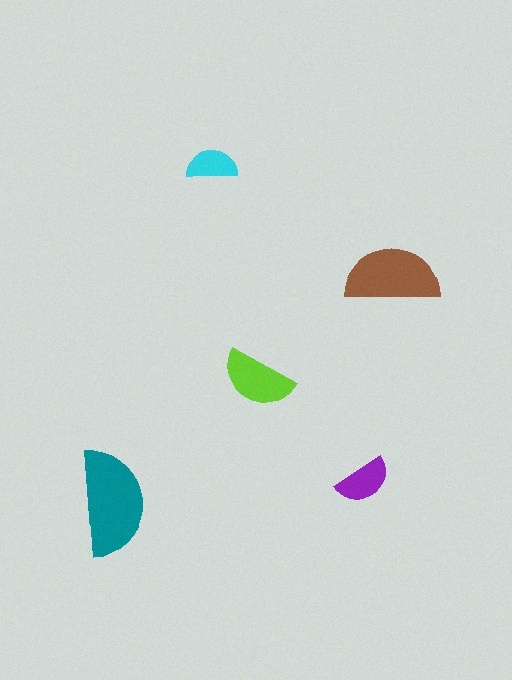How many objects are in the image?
There are 5 objects in the image.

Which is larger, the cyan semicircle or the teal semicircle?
The teal one.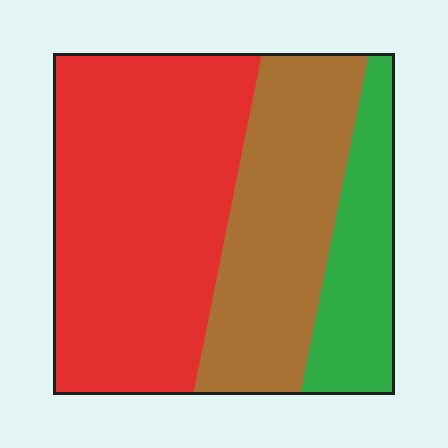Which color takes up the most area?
Red, at roughly 50%.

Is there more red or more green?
Red.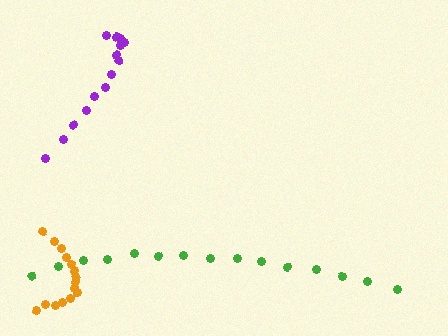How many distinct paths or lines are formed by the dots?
There are 3 distinct paths.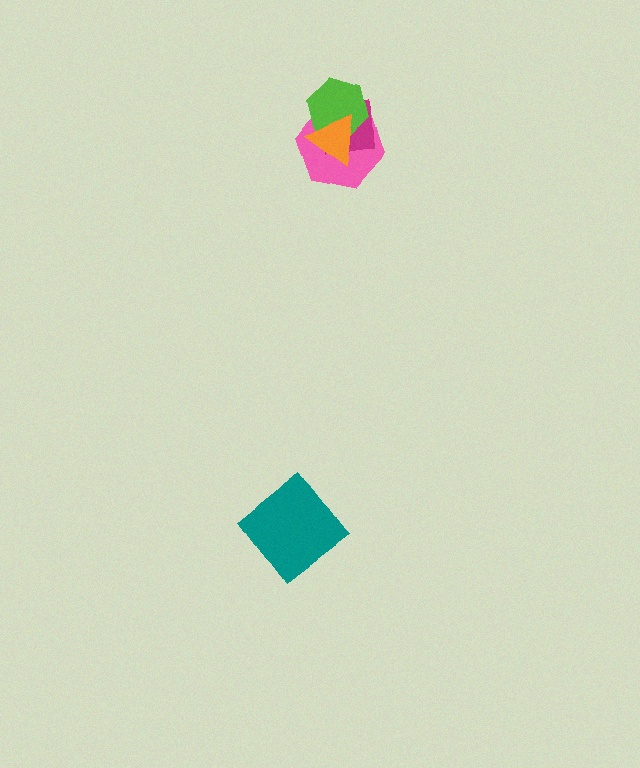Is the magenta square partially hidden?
Yes, it is partially covered by another shape.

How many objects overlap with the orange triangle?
3 objects overlap with the orange triangle.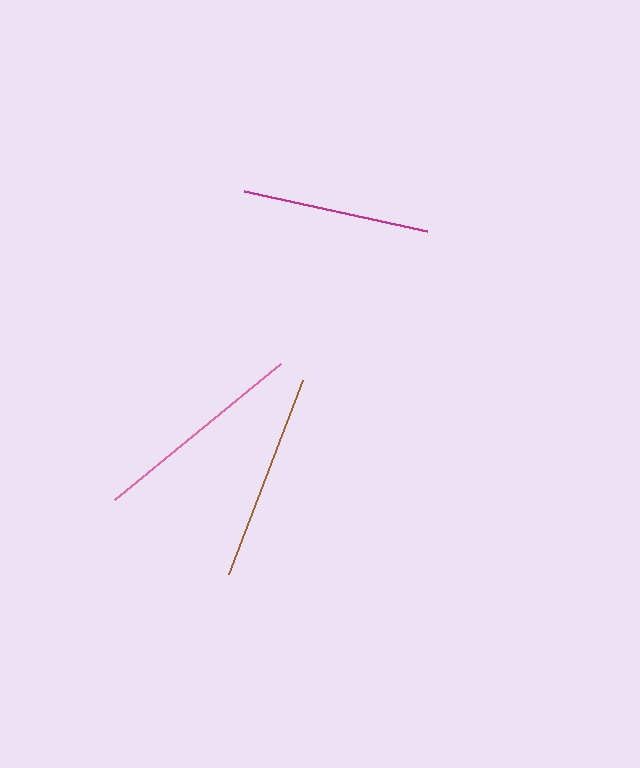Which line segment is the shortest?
The magenta line is the shortest at approximately 187 pixels.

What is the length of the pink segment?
The pink segment is approximately 215 pixels long.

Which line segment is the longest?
The pink line is the longest at approximately 215 pixels.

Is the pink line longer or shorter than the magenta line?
The pink line is longer than the magenta line.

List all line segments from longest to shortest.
From longest to shortest: pink, brown, magenta.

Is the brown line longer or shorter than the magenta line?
The brown line is longer than the magenta line.